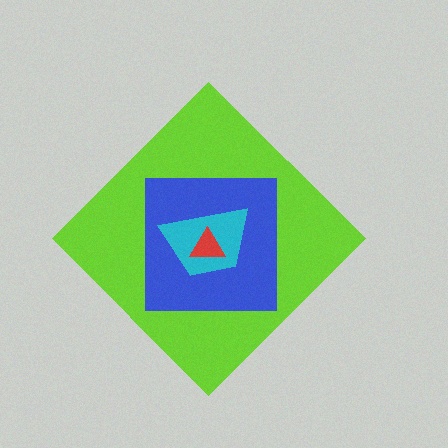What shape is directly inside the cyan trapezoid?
The red triangle.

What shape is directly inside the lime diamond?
The blue square.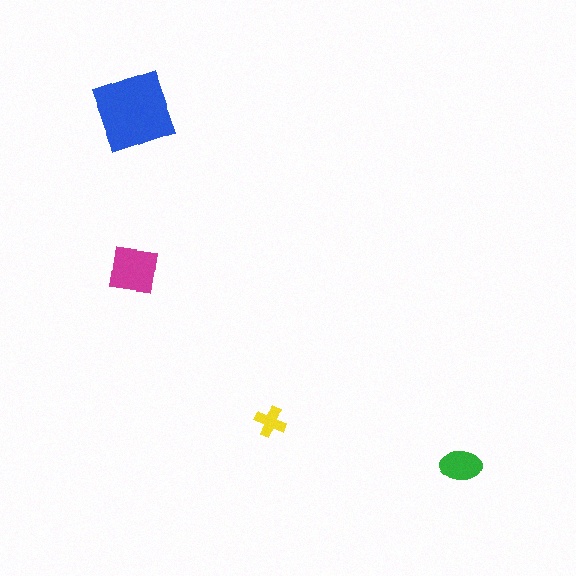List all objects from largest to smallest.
The blue square, the magenta square, the green ellipse, the yellow cross.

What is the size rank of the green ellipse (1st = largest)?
3rd.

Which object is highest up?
The blue square is topmost.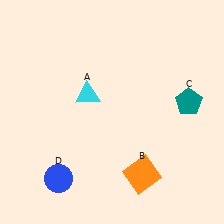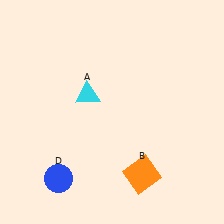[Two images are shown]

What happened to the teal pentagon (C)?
The teal pentagon (C) was removed in Image 2. It was in the top-right area of Image 1.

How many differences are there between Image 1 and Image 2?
There is 1 difference between the two images.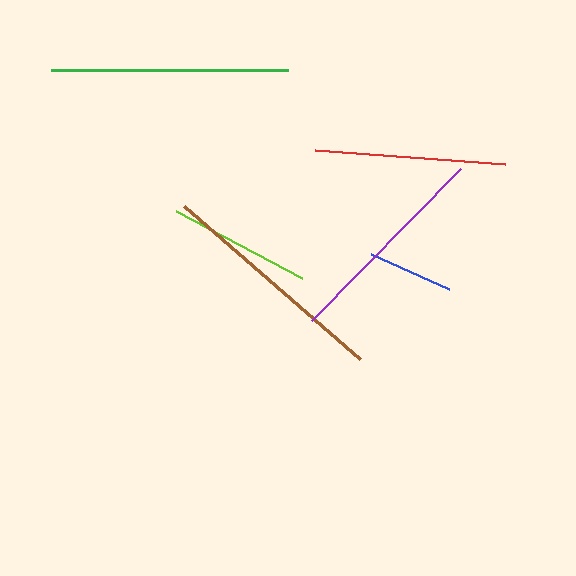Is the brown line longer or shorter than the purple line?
The brown line is longer than the purple line.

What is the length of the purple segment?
The purple segment is approximately 213 pixels long.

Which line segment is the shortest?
The blue line is the shortest at approximately 86 pixels.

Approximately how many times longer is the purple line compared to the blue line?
The purple line is approximately 2.5 times the length of the blue line.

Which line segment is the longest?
The green line is the longest at approximately 237 pixels.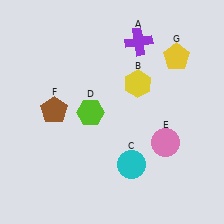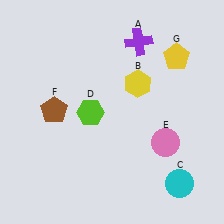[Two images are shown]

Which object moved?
The cyan circle (C) moved right.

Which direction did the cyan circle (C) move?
The cyan circle (C) moved right.